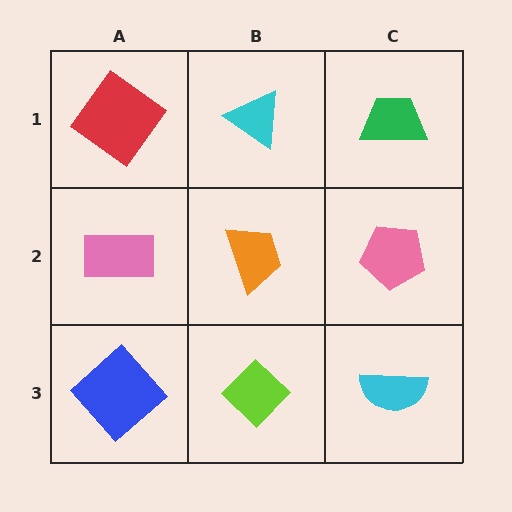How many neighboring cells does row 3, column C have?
2.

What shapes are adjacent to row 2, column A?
A red diamond (row 1, column A), a blue diamond (row 3, column A), an orange trapezoid (row 2, column B).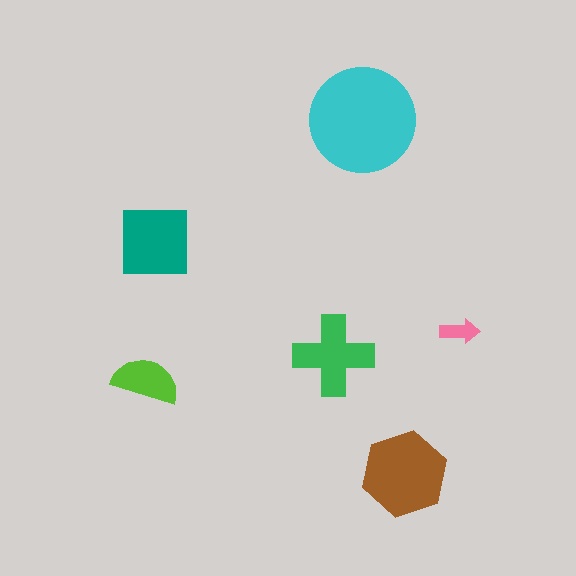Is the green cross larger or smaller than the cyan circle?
Smaller.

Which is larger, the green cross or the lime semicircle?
The green cross.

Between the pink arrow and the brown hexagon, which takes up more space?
The brown hexagon.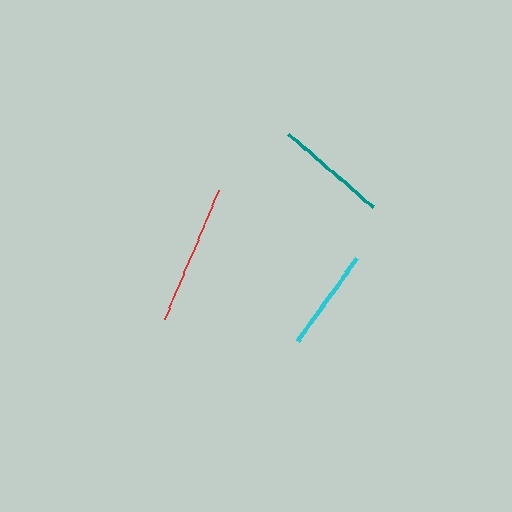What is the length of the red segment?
The red segment is approximately 139 pixels long.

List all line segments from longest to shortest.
From longest to shortest: red, teal, cyan.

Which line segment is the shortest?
The cyan line is the shortest at approximately 103 pixels.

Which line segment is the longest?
The red line is the longest at approximately 139 pixels.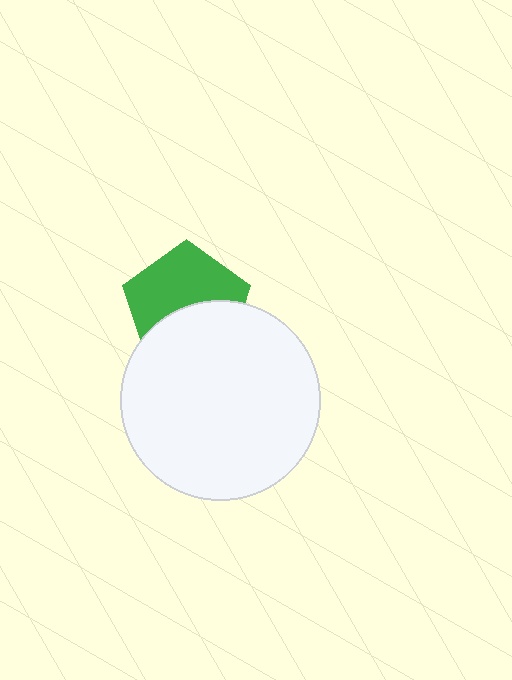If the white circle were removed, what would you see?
You would see the complete green pentagon.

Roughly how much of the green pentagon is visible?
About half of it is visible (roughly 56%).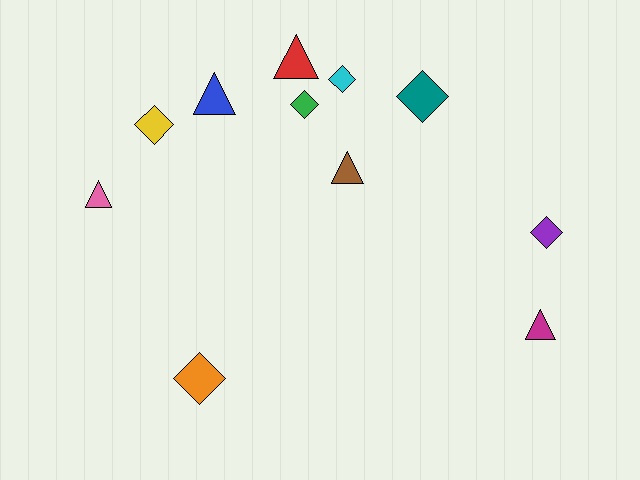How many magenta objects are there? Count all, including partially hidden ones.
There is 1 magenta object.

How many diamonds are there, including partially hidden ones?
There are 6 diamonds.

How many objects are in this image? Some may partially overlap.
There are 11 objects.